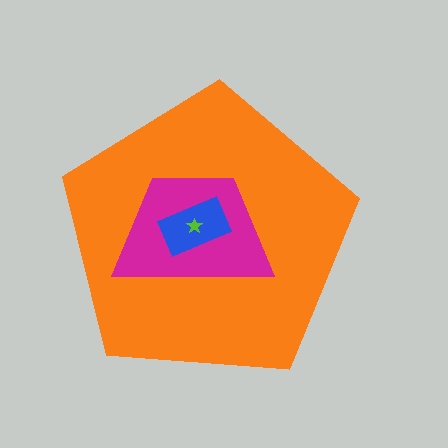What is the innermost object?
The lime star.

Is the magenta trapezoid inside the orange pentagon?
Yes.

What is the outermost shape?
The orange pentagon.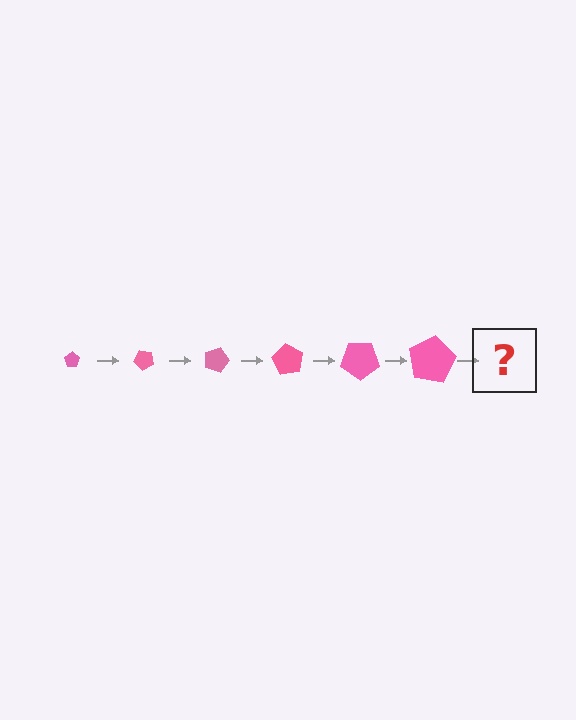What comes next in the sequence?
The next element should be a pentagon, larger than the previous one and rotated 270 degrees from the start.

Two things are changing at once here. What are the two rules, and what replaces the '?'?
The two rules are that the pentagon grows larger each step and it rotates 45 degrees each step. The '?' should be a pentagon, larger than the previous one and rotated 270 degrees from the start.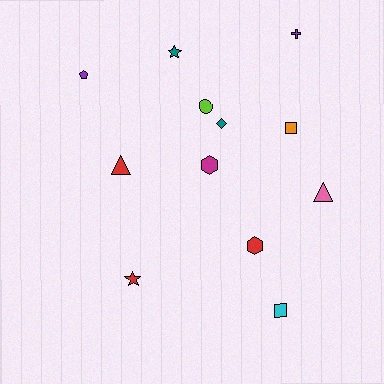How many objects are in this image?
There are 12 objects.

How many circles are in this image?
There is 1 circle.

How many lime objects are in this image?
There is 1 lime object.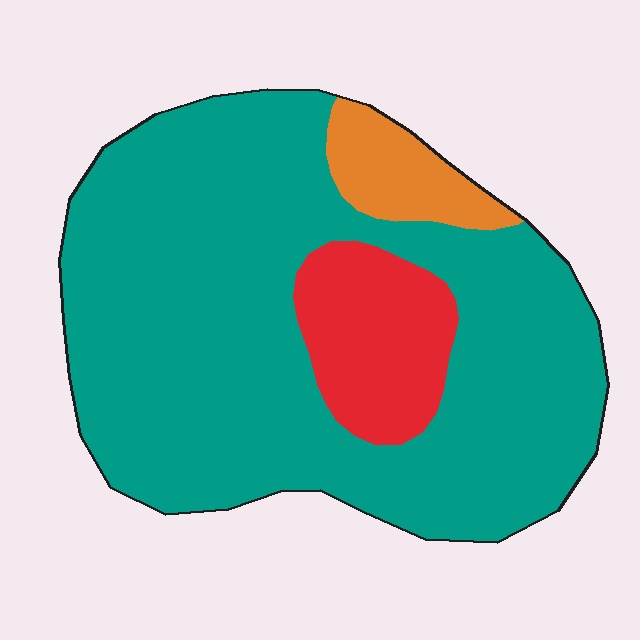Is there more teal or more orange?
Teal.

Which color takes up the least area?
Orange, at roughly 5%.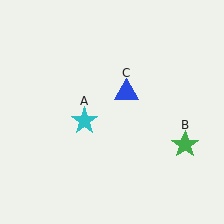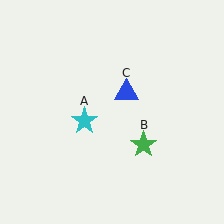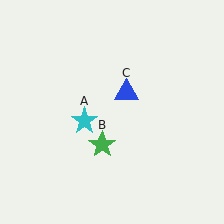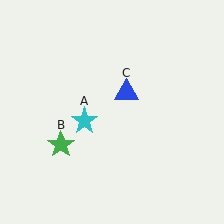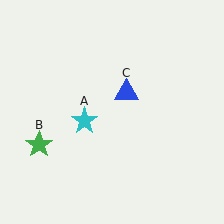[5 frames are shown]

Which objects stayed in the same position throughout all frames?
Cyan star (object A) and blue triangle (object C) remained stationary.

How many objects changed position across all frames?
1 object changed position: green star (object B).